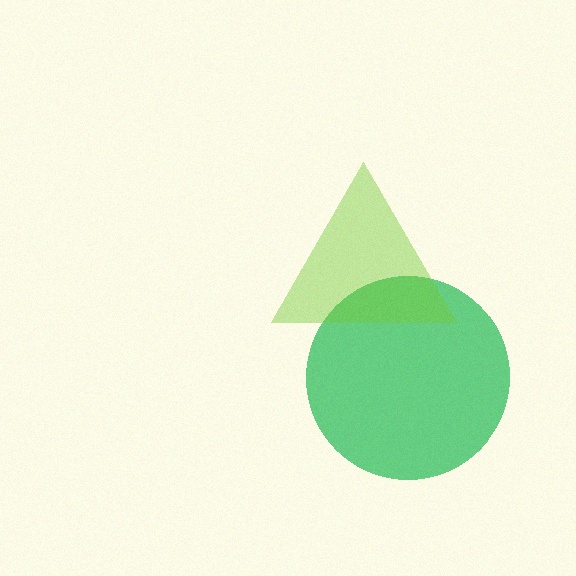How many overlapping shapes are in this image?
There are 2 overlapping shapes in the image.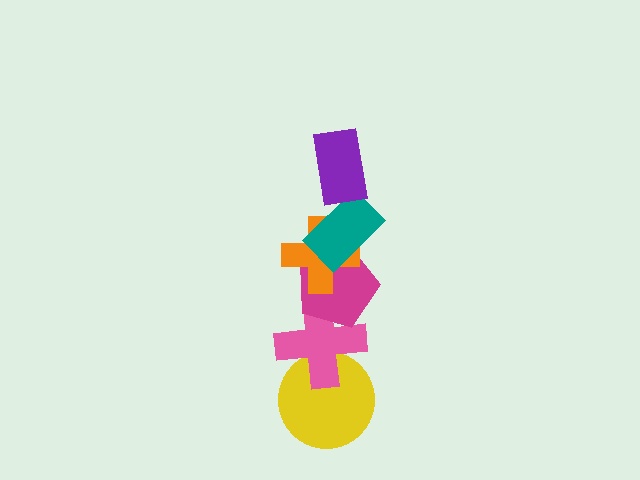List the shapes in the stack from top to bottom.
From top to bottom: the purple rectangle, the teal rectangle, the orange cross, the magenta pentagon, the pink cross, the yellow circle.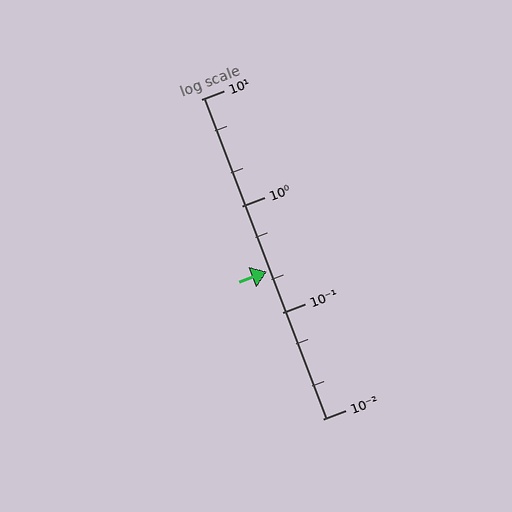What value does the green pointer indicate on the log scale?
The pointer indicates approximately 0.24.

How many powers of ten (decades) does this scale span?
The scale spans 3 decades, from 0.01 to 10.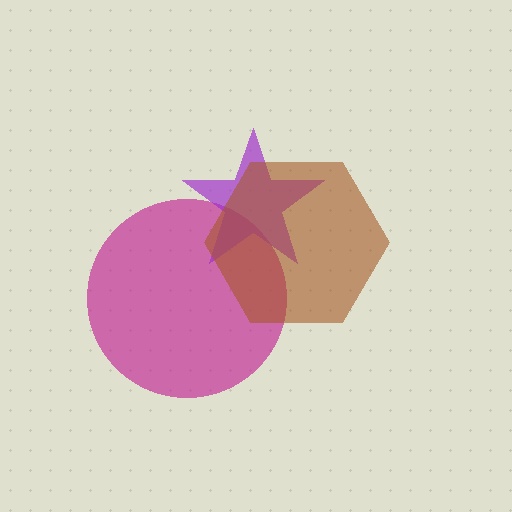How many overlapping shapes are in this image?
There are 3 overlapping shapes in the image.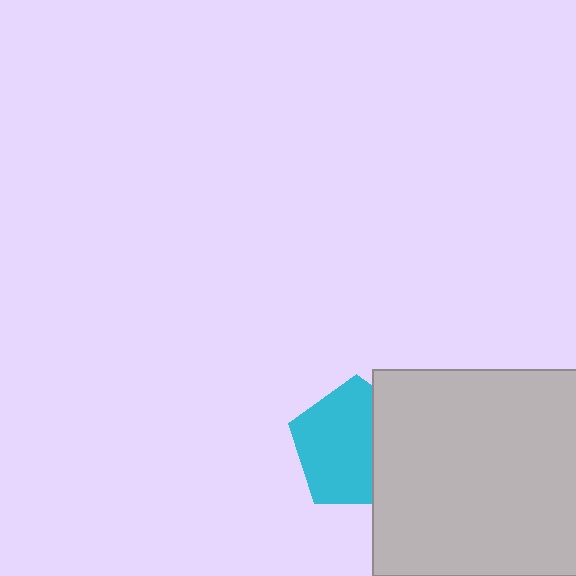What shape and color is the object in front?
The object in front is a light gray square.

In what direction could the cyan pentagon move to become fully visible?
The cyan pentagon could move left. That would shift it out from behind the light gray square entirely.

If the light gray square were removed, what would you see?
You would see the complete cyan pentagon.